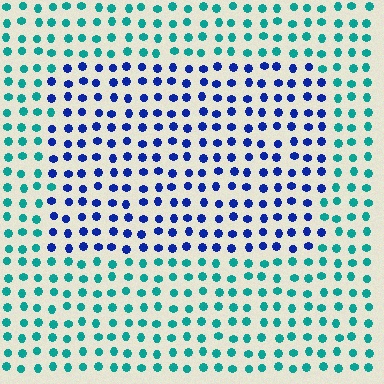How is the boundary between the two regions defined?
The boundary is defined purely by a slight shift in hue (about 55 degrees). Spacing, size, and orientation are identical on both sides.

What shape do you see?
I see a rectangle.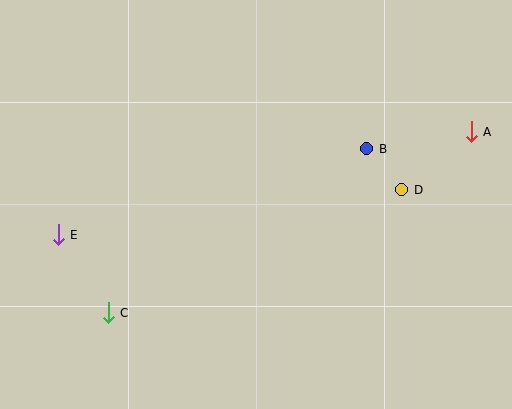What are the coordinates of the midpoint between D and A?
The midpoint between D and A is at (437, 161).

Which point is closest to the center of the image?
Point B at (367, 149) is closest to the center.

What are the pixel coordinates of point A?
Point A is at (471, 132).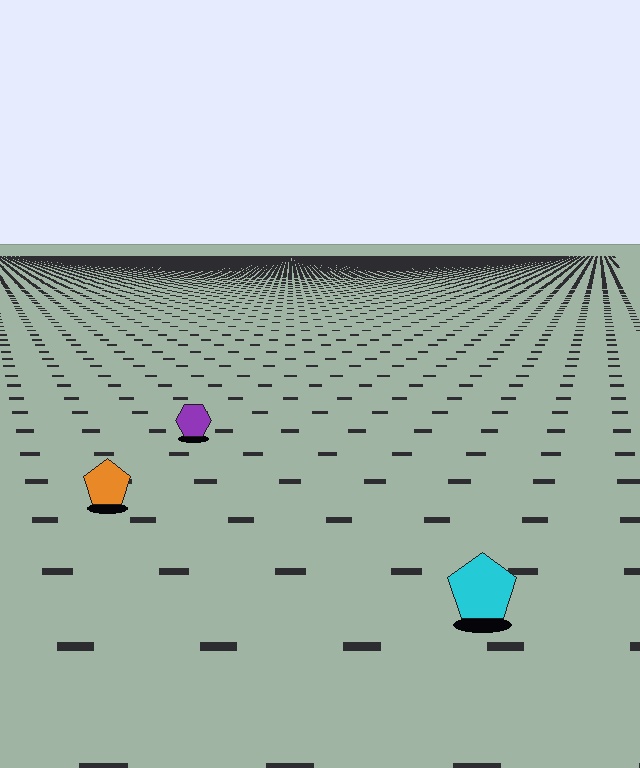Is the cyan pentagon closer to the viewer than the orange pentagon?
Yes. The cyan pentagon is closer — you can tell from the texture gradient: the ground texture is coarser near it.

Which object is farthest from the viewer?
The purple hexagon is farthest from the viewer. It appears smaller and the ground texture around it is denser.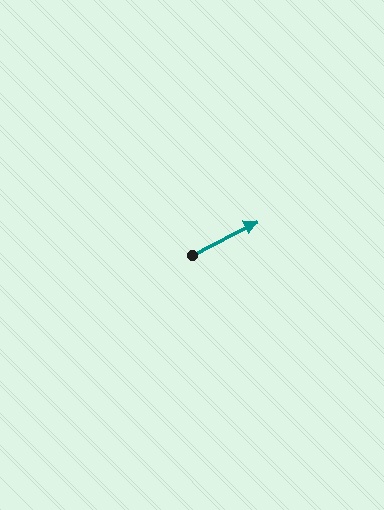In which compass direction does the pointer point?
Northeast.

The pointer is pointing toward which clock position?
Roughly 2 o'clock.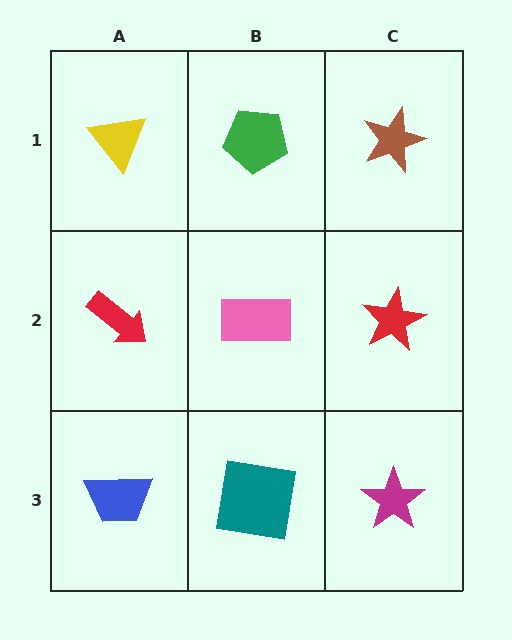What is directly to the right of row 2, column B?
A red star.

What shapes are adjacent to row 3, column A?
A red arrow (row 2, column A), a teal square (row 3, column B).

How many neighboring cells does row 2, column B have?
4.